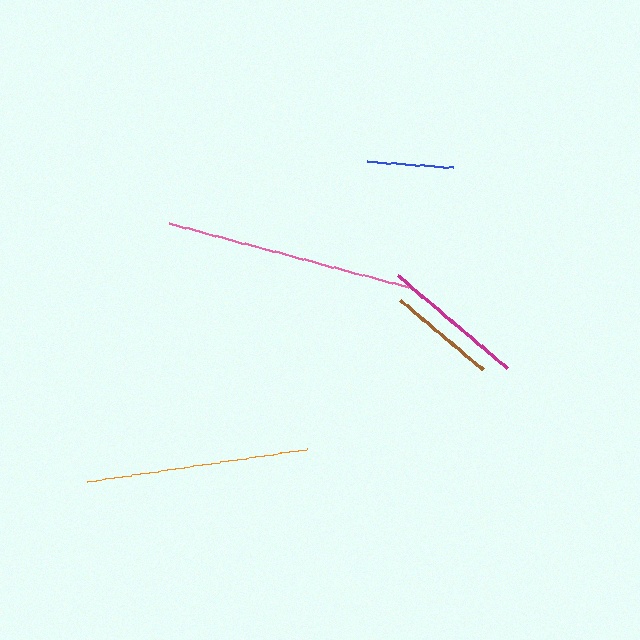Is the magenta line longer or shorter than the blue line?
The magenta line is longer than the blue line.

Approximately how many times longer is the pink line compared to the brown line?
The pink line is approximately 2.3 times the length of the brown line.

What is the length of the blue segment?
The blue segment is approximately 87 pixels long.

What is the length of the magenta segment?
The magenta segment is approximately 143 pixels long.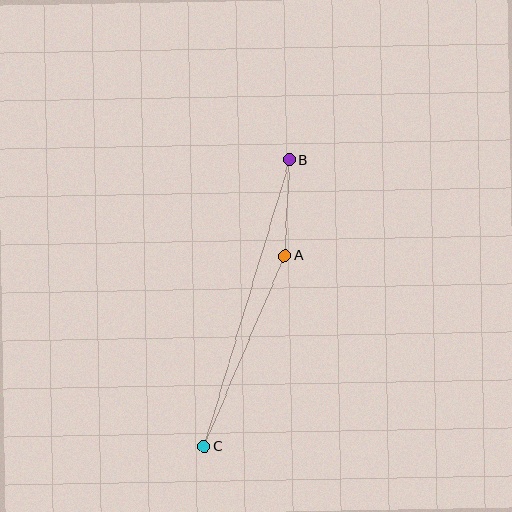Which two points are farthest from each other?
Points B and C are farthest from each other.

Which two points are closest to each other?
Points A and B are closest to each other.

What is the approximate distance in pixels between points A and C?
The distance between A and C is approximately 207 pixels.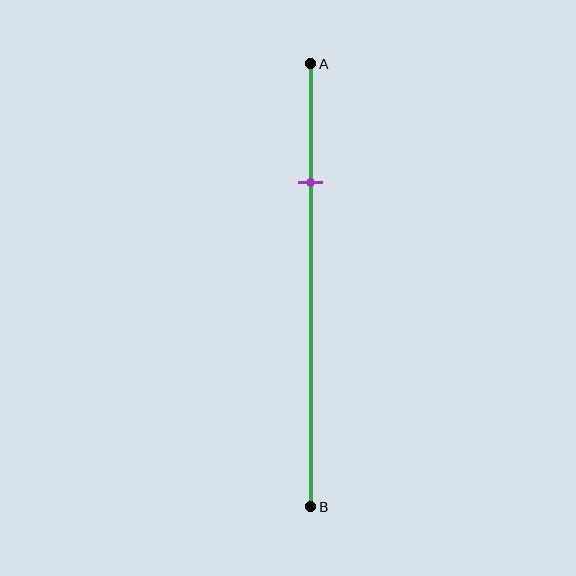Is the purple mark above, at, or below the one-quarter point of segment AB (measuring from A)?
The purple mark is approximately at the one-quarter point of segment AB.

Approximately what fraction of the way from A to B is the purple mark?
The purple mark is approximately 25% of the way from A to B.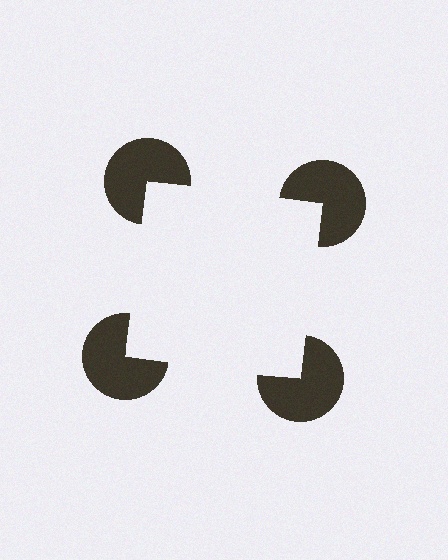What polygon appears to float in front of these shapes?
An illusory square — its edges are inferred from the aligned wedge cuts in the pac-man discs, not physically drawn.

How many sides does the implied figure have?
4 sides.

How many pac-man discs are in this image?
There are 4 — one at each vertex of the illusory square.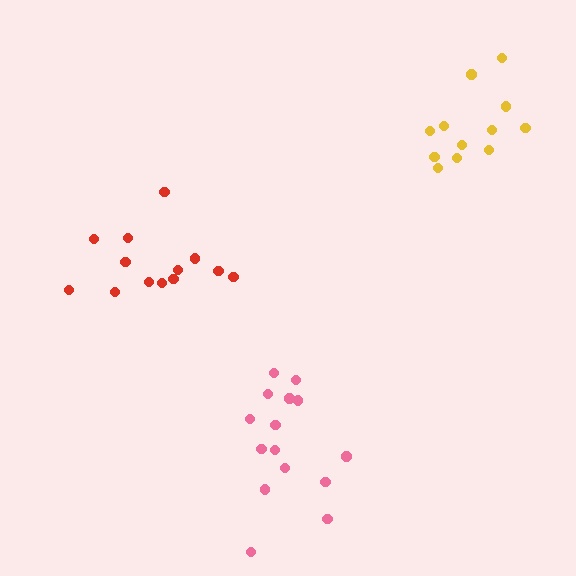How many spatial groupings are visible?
There are 3 spatial groupings.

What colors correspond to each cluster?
The clusters are colored: yellow, pink, red.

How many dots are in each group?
Group 1: 12 dots, Group 2: 15 dots, Group 3: 13 dots (40 total).